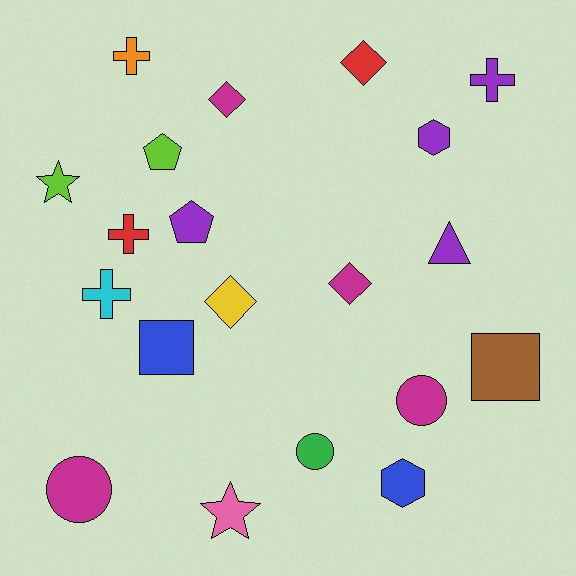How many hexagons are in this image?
There are 2 hexagons.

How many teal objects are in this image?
There are no teal objects.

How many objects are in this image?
There are 20 objects.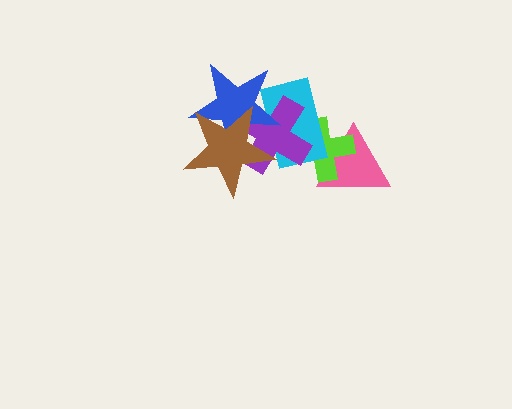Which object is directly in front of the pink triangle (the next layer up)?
The lime cross is directly in front of the pink triangle.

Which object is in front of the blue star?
The brown star is in front of the blue star.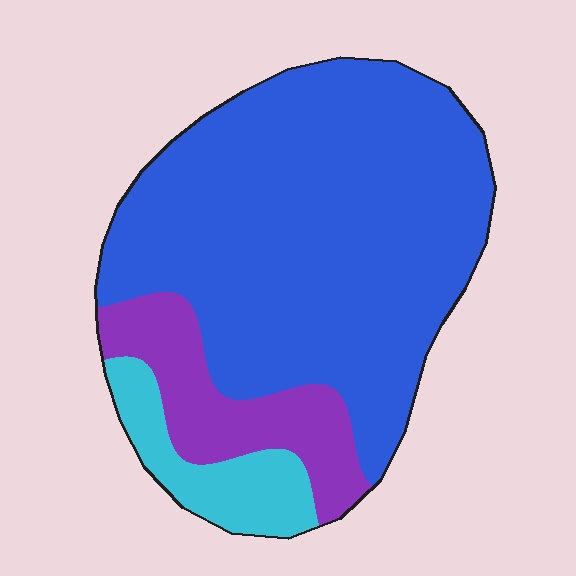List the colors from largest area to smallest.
From largest to smallest: blue, purple, cyan.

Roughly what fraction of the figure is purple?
Purple takes up about one sixth (1/6) of the figure.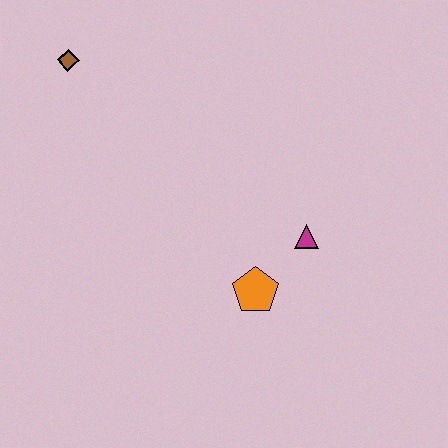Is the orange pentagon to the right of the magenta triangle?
No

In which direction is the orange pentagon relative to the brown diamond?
The orange pentagon is below the brown diamond.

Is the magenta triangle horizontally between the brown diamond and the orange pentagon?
No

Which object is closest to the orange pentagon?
The magenta triangle is closest to the orange pentagon.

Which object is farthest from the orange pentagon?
The brown diamond is farthest from the orange pentagon.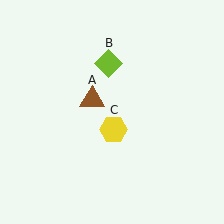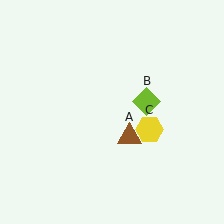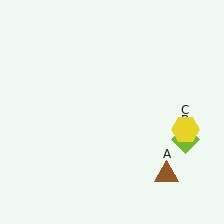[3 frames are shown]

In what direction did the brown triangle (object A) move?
The brown triangle (object A) moved down and to the right.